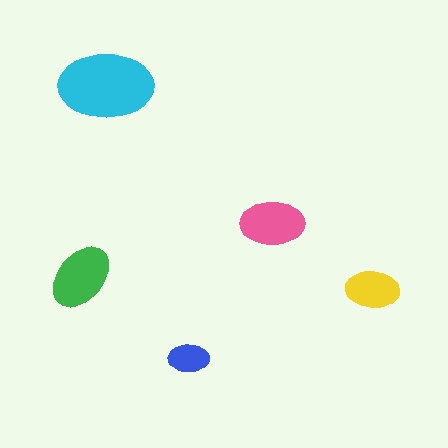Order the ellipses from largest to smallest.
the cyan one, the green one, the pink one, the yellow one, the blue one.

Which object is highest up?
The cyan ellipse is topmost.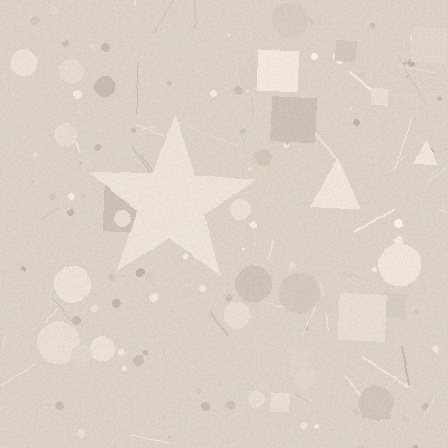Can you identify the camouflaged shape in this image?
The camouflaged shape is a star.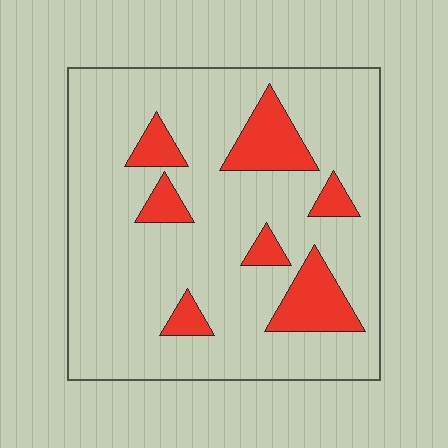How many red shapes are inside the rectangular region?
7.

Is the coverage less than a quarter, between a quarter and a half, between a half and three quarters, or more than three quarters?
Less than a quarter.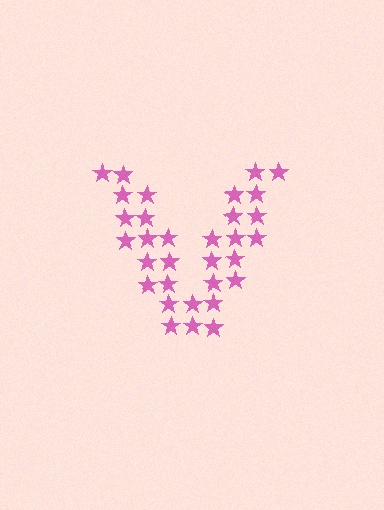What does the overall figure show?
The overall figure shows the letter V.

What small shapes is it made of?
It is made of small stars.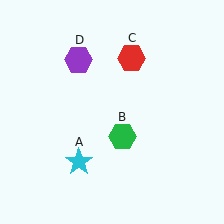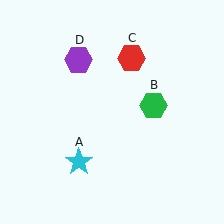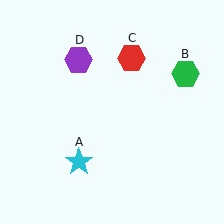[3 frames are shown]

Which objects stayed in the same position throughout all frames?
Cyan star (object A) and red hexagon (object C) and purple hexagon (object D) remained stationary.